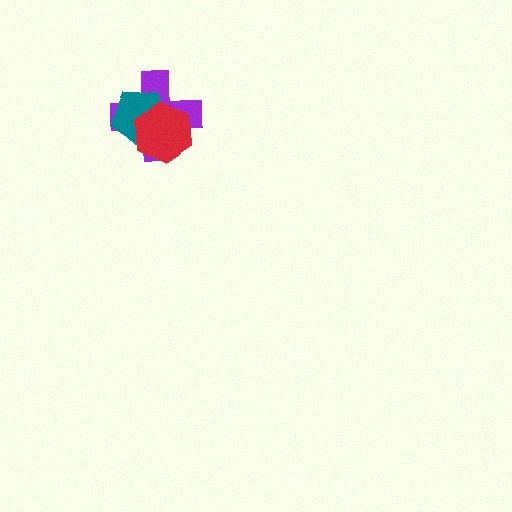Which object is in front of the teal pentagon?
The red hexagon is in front of the teal pentagon.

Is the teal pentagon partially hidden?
Yes, it is partially covered by another shape.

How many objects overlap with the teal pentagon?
2 objects overlap with the teal pentagon.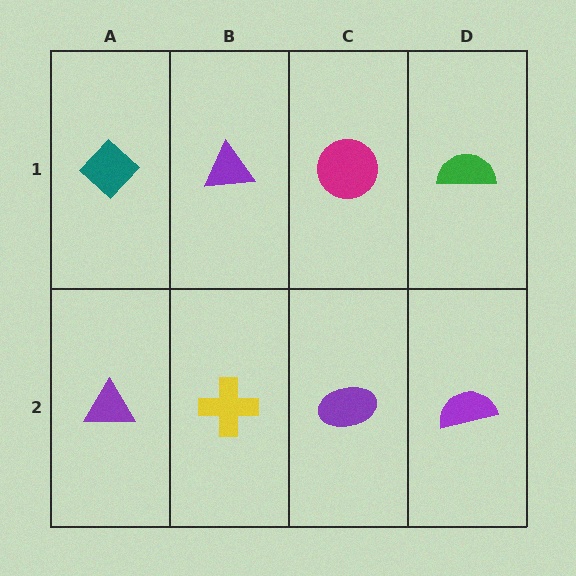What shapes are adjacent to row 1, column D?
A purple semicircle (row 2, column D), a magenta circle (row 1, column C).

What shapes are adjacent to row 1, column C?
A purple ellipse (row 2, column C), a purple triangle (row 1, column B), a green semicircle (row 1, column D).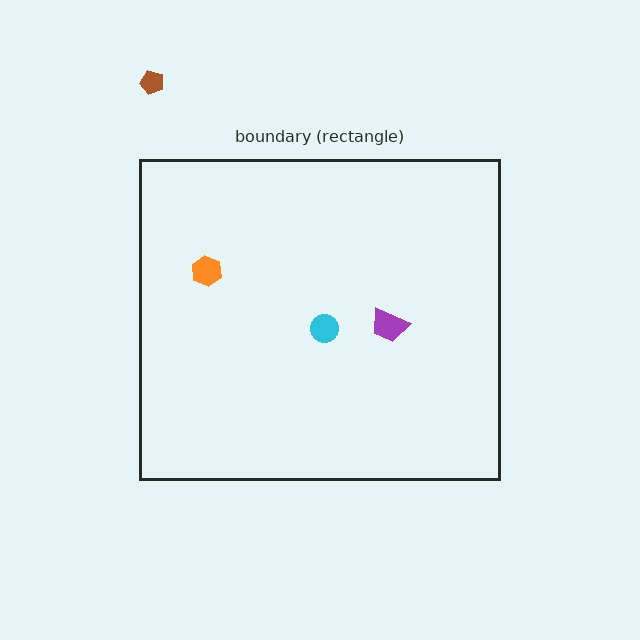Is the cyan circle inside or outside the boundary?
Inside.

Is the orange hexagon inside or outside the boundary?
Inside.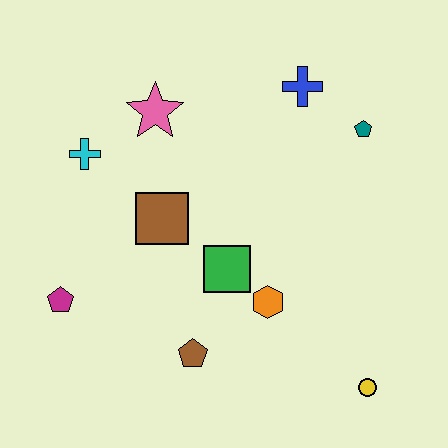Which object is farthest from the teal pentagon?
The magenta pentagon is farthest from the teal pentagon.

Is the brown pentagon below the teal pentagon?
Yes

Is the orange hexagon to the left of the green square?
No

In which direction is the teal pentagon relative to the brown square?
The teal pentagon is to the right of the brown square.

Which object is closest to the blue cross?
The teal pentagon is closest to the blue cross.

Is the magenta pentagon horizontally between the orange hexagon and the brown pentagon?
No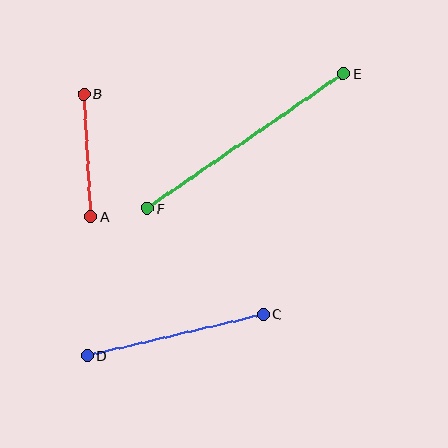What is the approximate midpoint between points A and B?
The midpoint is at approximately (87, 155) pixels.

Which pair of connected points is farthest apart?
Points E and F are farthest apart.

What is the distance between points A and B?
The distance is approximately 123 pixels.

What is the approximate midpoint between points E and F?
The midpoint is at approximately (245, 141) pixels.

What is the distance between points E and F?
The distance is approximately 238 pixels.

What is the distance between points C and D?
The distance is approximately 180 pixels.